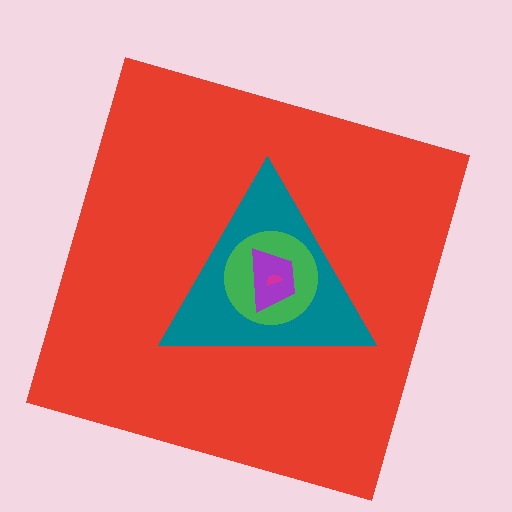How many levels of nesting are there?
5.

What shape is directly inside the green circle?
The purple trapezoid.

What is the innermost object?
The magenta semicircle.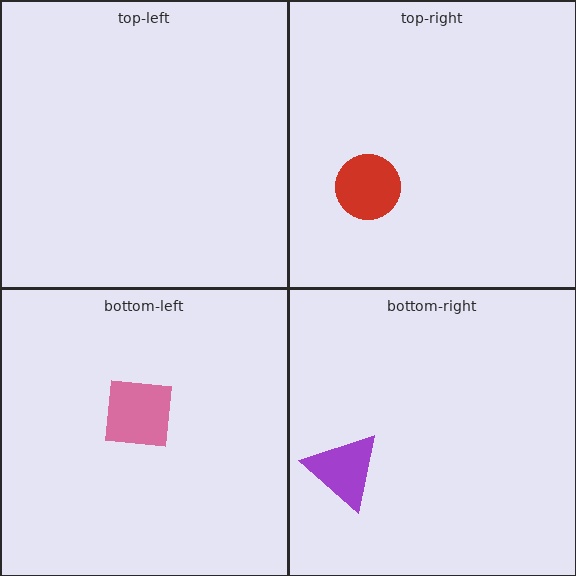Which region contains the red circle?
The top-right region.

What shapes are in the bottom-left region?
The pink square.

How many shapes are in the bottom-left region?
1.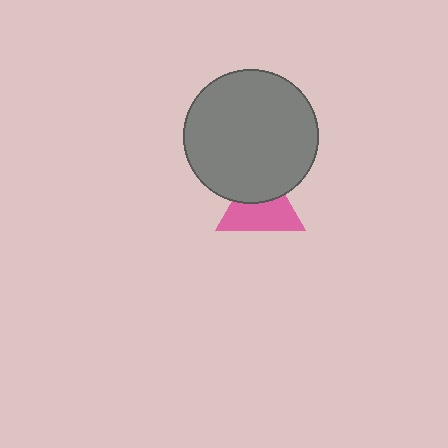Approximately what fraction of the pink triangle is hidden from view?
Roughly 39% of the pink triangle is hidden behind the gray circle.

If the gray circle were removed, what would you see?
You would see the complete pink triangle.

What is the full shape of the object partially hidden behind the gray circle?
The partially hidden object is a pink triangle.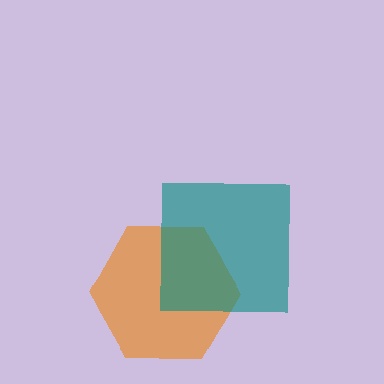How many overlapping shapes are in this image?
There are 2 overlapping shapes in the image.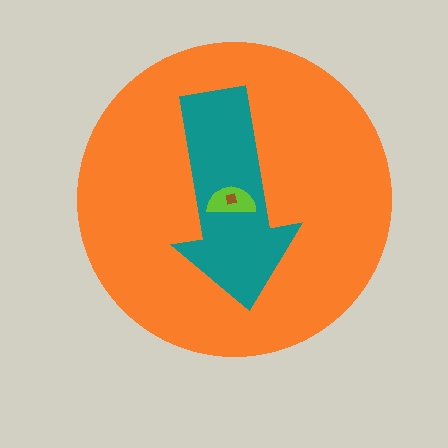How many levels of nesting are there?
4.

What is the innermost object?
The brown square.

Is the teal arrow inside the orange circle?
Yes.